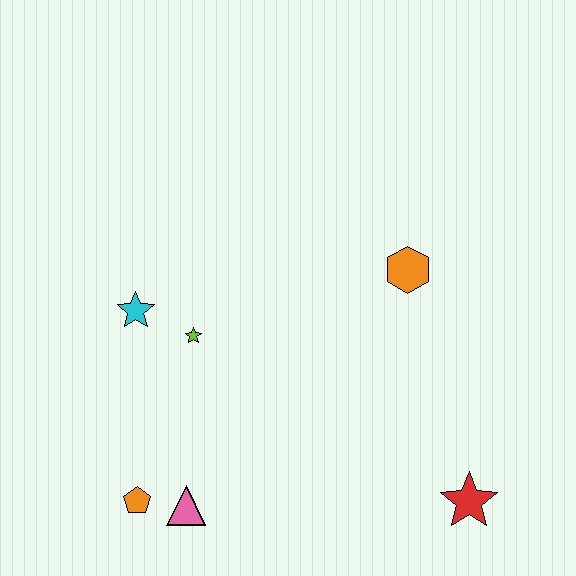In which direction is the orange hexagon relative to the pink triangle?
The orange hexagon is above the pink triangle.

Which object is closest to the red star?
The orange hexagon is closest to the red star.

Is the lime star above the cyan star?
No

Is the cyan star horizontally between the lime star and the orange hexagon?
No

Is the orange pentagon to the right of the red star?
No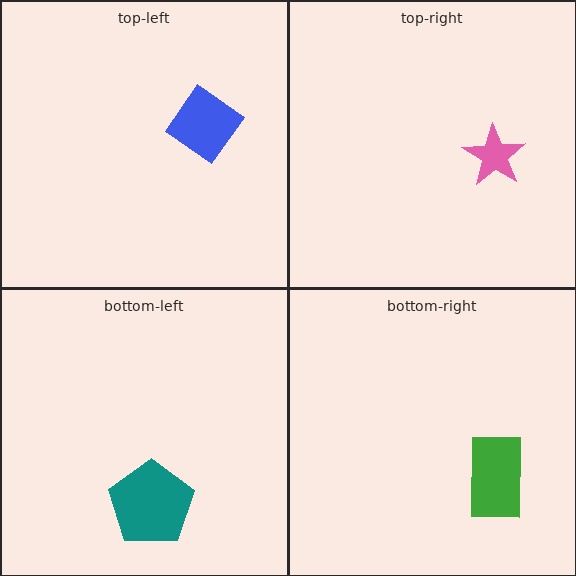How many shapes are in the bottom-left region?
1.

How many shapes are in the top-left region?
1.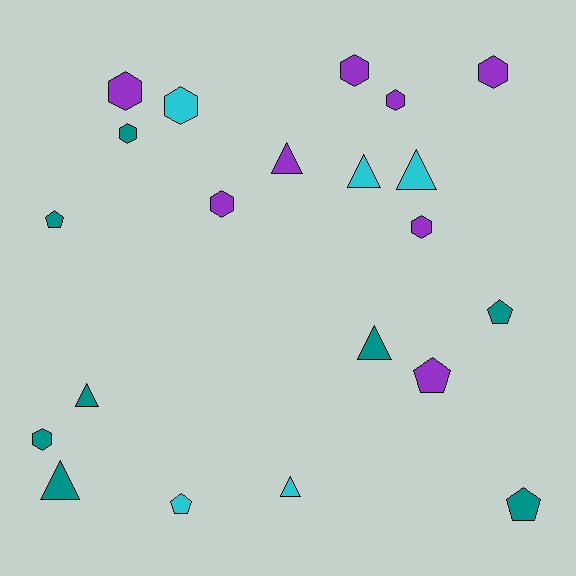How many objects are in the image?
There are 21 objects.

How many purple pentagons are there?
There is 1 purple pentagon.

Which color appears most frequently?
Teal, with 8 objects.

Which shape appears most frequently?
Hexagon, with 9 objects.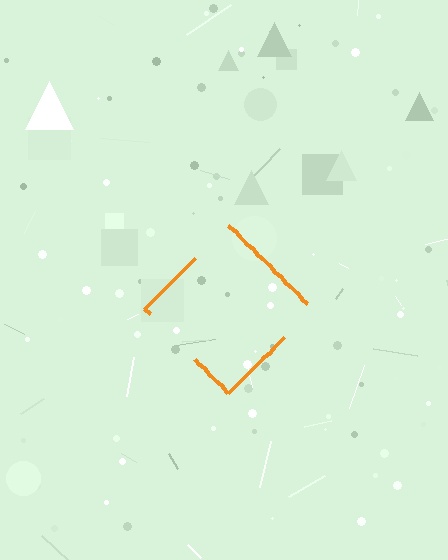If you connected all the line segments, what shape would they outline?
They would outline a diamond.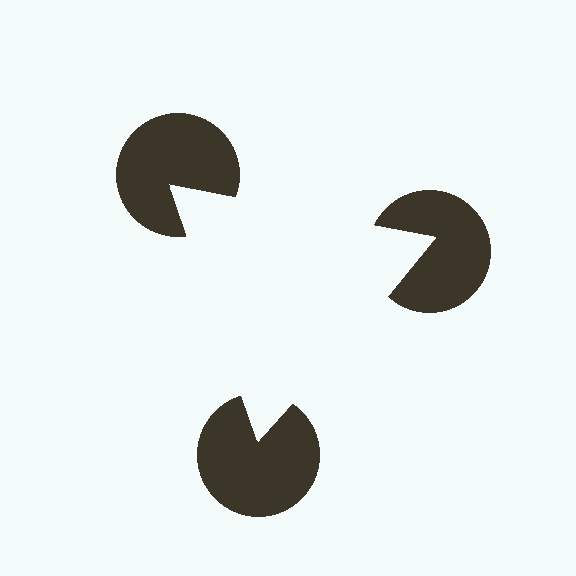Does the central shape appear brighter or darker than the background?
It typically appears slightly brighter than the background, even though no actual brightness change is drawn.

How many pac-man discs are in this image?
There are 3 — one at each vertex of the illusory triangle.